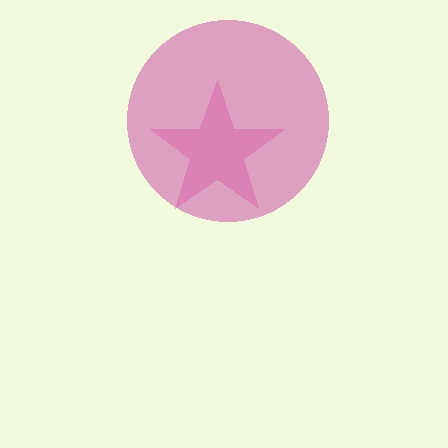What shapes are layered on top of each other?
The layered shapes are: a magenta circle, a pink star.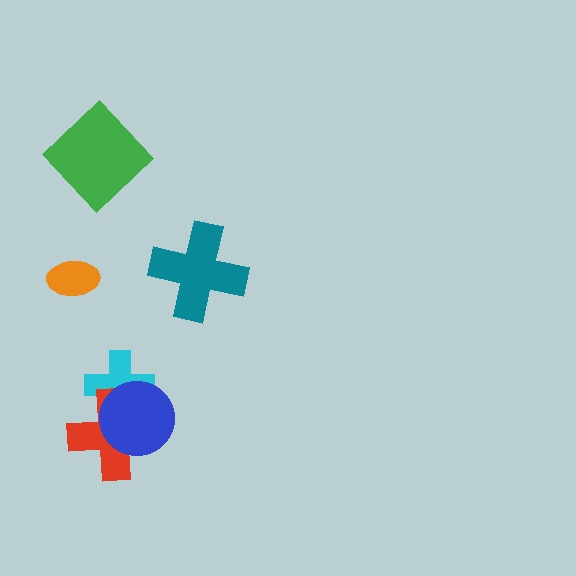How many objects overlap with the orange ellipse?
0 objects overlap with the orange ellipse.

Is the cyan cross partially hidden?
Yes, it is partially covered by another shape.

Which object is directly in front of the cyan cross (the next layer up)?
The red cross is directly in front of the cyan cross.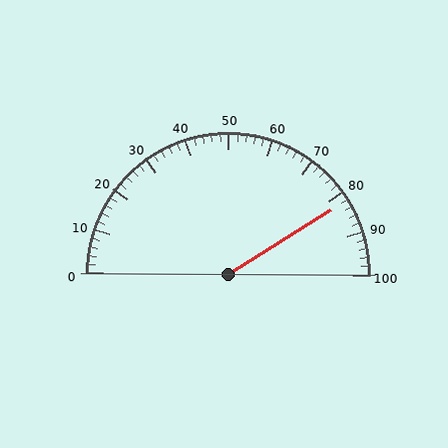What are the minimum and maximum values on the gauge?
The gauge ranges from 0 to 100.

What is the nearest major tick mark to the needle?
The nearest major tick mark is 80.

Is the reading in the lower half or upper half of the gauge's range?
The reading is in the upper half of the range (0 to 100).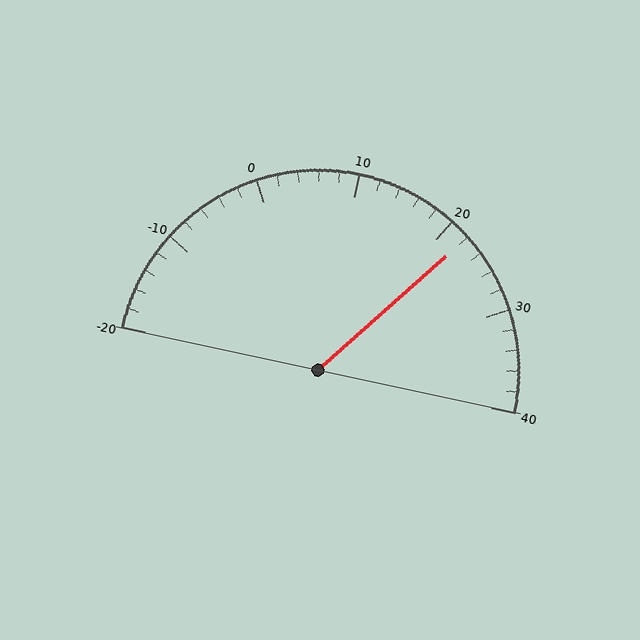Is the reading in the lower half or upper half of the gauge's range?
The reading is in the upper half of the range (-20 to 40).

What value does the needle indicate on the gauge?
The needle indicates approximately 22.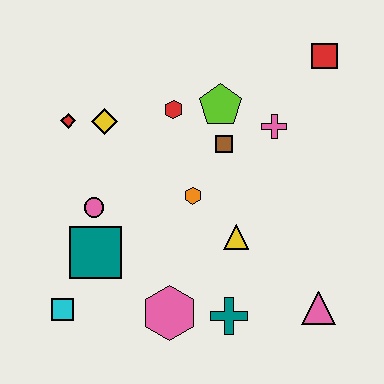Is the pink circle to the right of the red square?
No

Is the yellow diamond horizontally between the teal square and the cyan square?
No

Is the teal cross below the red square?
Yes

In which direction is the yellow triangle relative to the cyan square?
The yellow triangle is to the right of the cyan square.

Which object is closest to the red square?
The pink cross is closest to the red square.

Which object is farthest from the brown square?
The cyan square is farthest from the brown square.